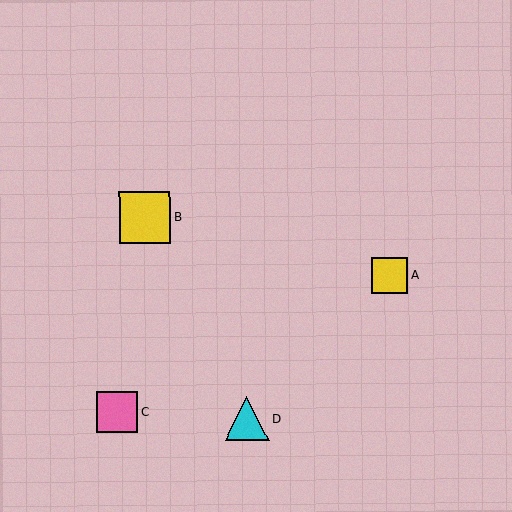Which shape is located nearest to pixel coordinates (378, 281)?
The yellow square (labeled A) at (390, 275) is nearest to that location.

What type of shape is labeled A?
Shape A is a yellow square.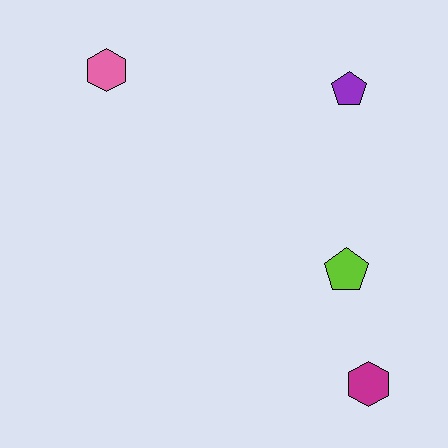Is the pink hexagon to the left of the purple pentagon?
Yes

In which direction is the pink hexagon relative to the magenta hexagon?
The pink hexagon is above the magenta hexagon.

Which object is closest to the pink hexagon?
The purple pentagon is closest to the pink hexagon.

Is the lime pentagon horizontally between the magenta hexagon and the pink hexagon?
Yes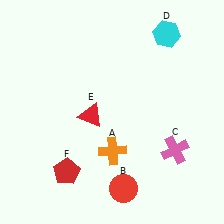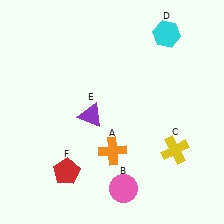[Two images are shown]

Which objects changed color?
B changed from red to pink. C changed from pink to yellow. E changed from red to purple.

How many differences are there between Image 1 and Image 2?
There are 3 differences between the two images.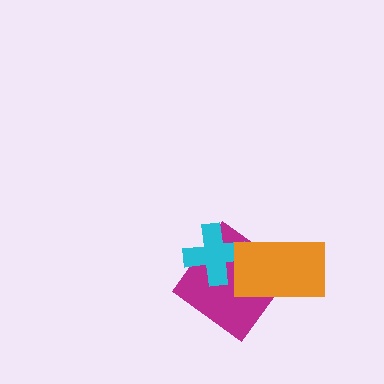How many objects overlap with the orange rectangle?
2 objects overlap with the orange rectangle.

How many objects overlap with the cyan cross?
2 objects overlap with the cyan cross.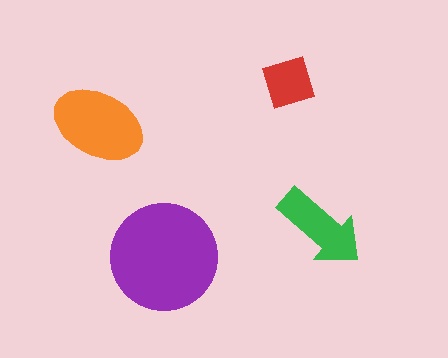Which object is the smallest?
The red square.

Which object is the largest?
The purple circle.